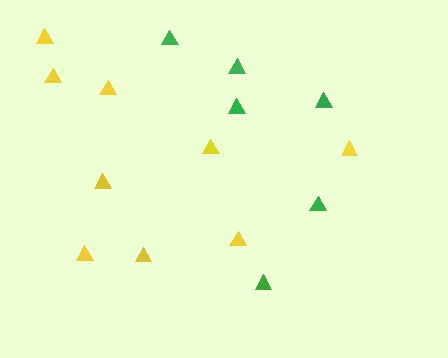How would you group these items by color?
There are 2 groups: one group of yellow triangles (9) and one group of green triangles (6).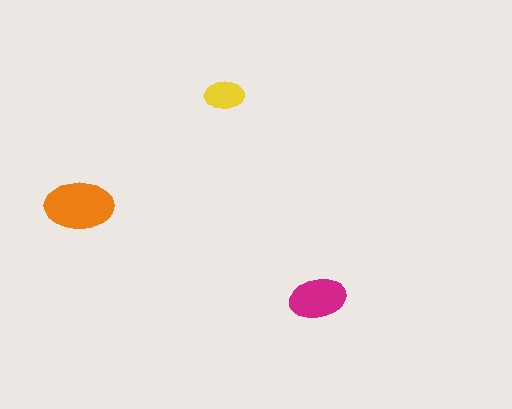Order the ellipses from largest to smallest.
the orange one, the magenta one, the yellow one.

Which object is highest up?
The yellow ellipse is topmost.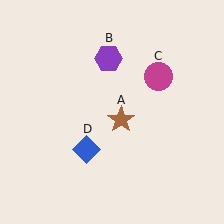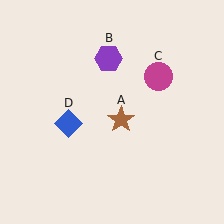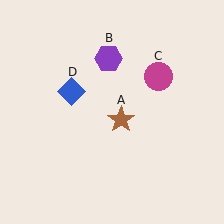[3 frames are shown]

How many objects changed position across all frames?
1 object changed position: blue diamond (object D).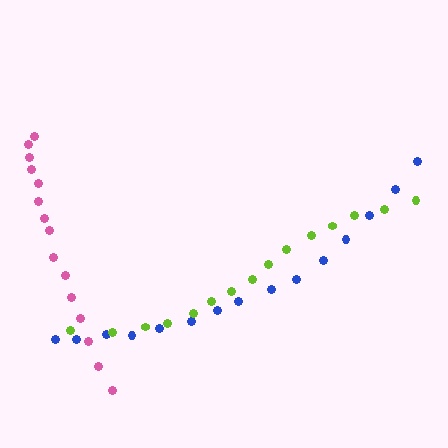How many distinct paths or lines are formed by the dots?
There are 3 distinct paths.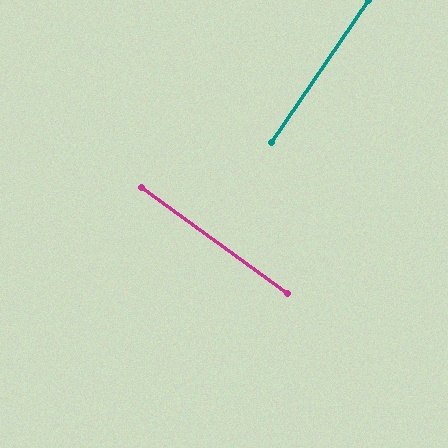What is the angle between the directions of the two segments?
Approximately 88 degrees.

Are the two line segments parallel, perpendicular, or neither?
Perpendicular — they meet at approximately 88°.